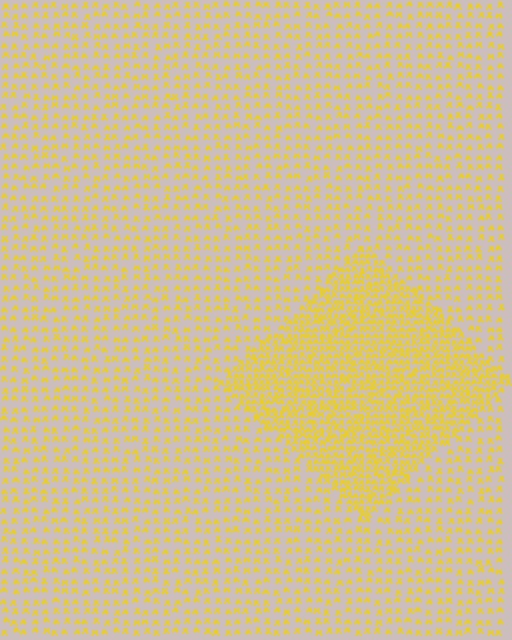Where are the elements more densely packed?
The elements are more densely packed inside the diamond boundary.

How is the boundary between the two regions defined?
The boundary is defined by a change in element density (approximately 2.3x ratio). All elements are the same color, size, and shape.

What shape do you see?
I see a diamond.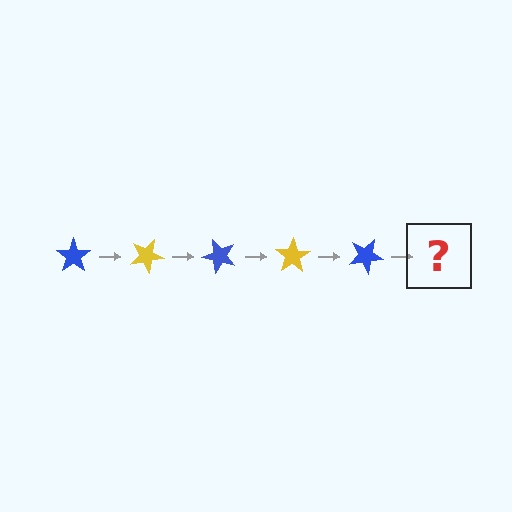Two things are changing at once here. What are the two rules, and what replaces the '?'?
The two rules are that it rotates 25 degrees each step and the color cycles through blue and yellow. The '?' should be a yellow star, rotated 125 degrees from the start.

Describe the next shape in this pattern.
It should be a yellow star, rotated 125 degrees from the start.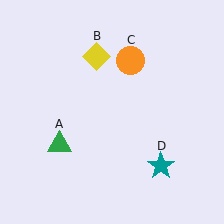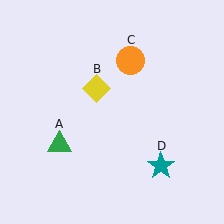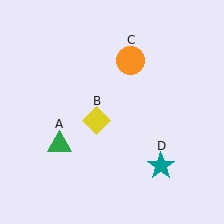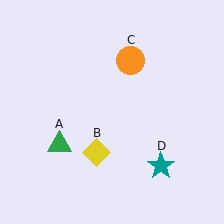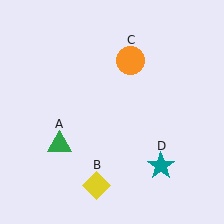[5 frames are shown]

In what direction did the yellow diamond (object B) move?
The yellow diamond (object B) moved down.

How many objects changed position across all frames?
1 object changed position: yellow diamond (object B).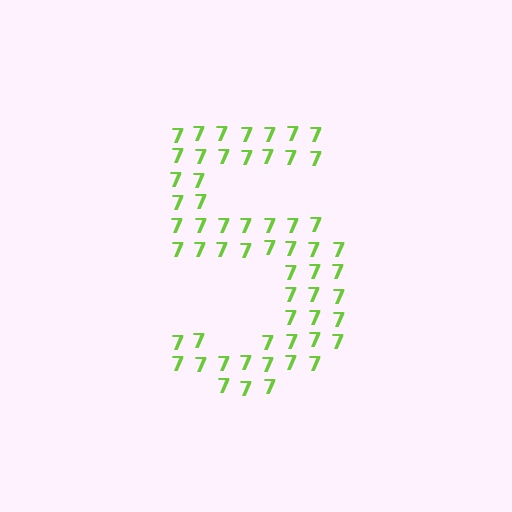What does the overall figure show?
The overall figure shows the digit 5.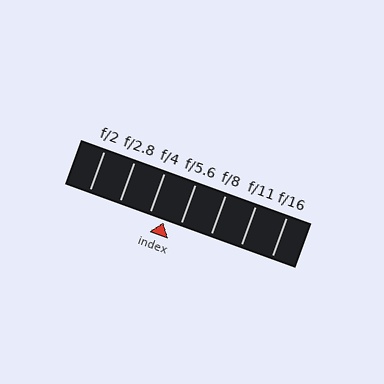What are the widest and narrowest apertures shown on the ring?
The widest aperture shown is f/2 and the narrowest is f/16.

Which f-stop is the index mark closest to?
The index mark is closest to f/4.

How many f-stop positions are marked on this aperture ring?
There are 7 f-stop positions marked.